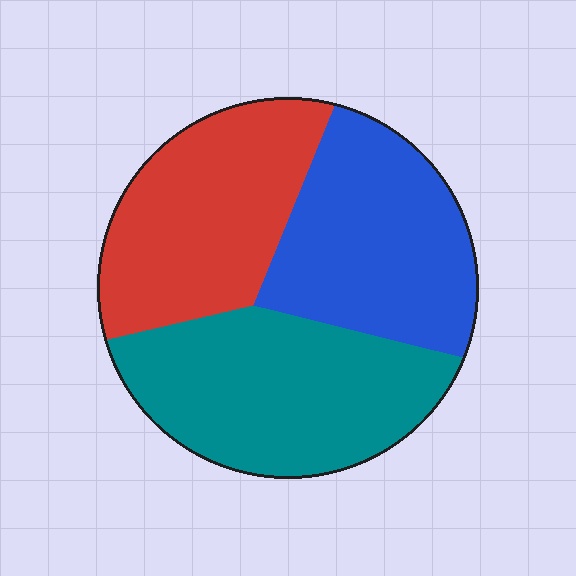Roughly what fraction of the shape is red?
Red takes up about one third (1/3) of the shape.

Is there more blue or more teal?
Teal.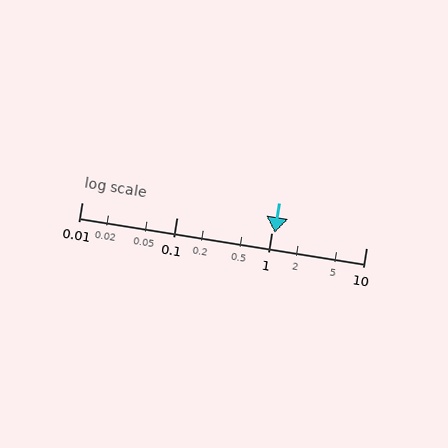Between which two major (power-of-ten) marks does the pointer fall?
The pointer is between 1 and 10.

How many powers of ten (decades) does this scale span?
The scale spans 3 decades, from 0.01 to 10.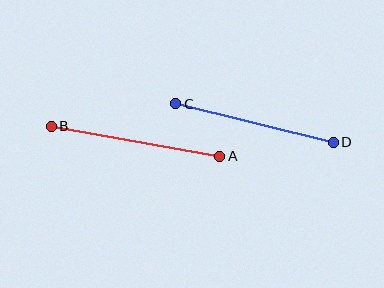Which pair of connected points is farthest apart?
Points A and B are farthest apart.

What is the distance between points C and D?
The distance is approximately 162 pixels.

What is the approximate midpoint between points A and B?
The midpoint is at approximately (136, 141) pixels.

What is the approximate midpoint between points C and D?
The midpoint is at approximately (254, 123) pixels.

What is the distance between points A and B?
The distance is approximately 172 pixels.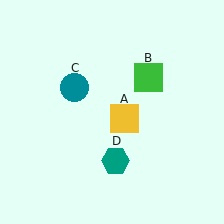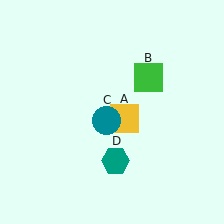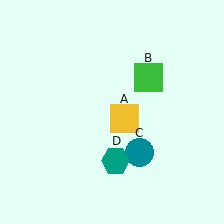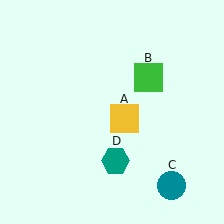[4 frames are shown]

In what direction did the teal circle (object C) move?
The teal circle (object C) moved down and to the right.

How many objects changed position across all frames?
1 object changed position: teal circle (object C).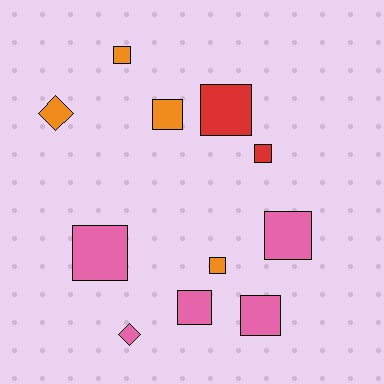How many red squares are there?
There are 2 red squares.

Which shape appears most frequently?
Square, with 9 objects.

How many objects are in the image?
There are 11 objects.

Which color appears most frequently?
Pink, with 5 objects.